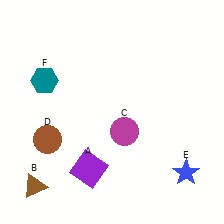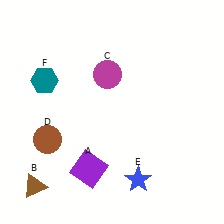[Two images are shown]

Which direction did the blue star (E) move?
The blue star (E) moved left.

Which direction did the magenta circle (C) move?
The magenta circle (C) moved up.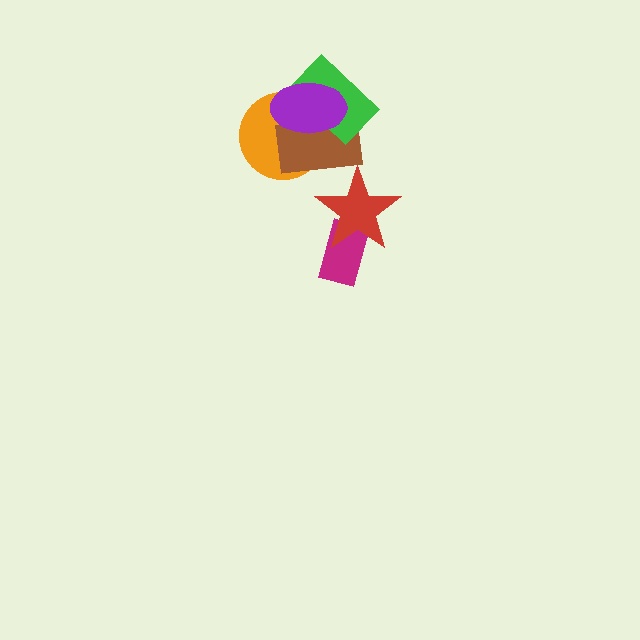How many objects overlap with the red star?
2 objects overlap with the red star.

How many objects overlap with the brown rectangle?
4 objects overlap with the brown rectangle.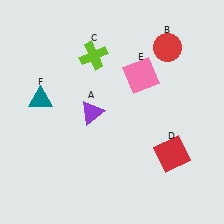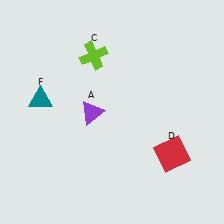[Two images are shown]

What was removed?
The pink square (E), the red circle (B) were removed in Image 2.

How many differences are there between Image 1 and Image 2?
There are 2 differences between the two images.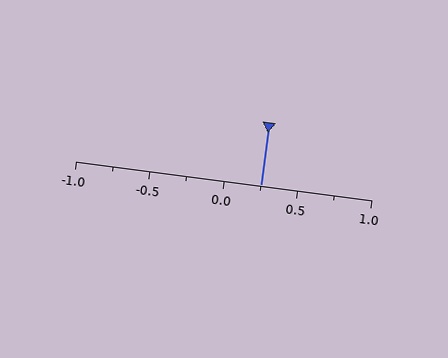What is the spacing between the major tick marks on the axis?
The major ticks are spaced 0.5 apart.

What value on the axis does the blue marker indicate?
The marker indicates approximately 0.25.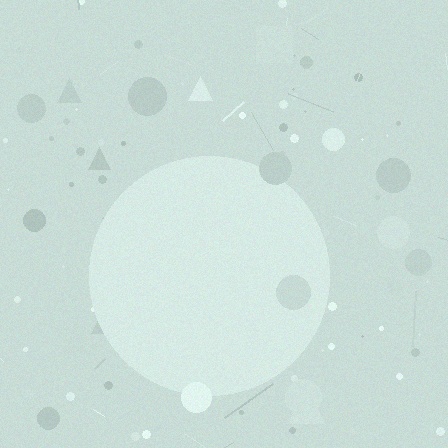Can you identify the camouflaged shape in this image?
The camouflaged shape is a circle.